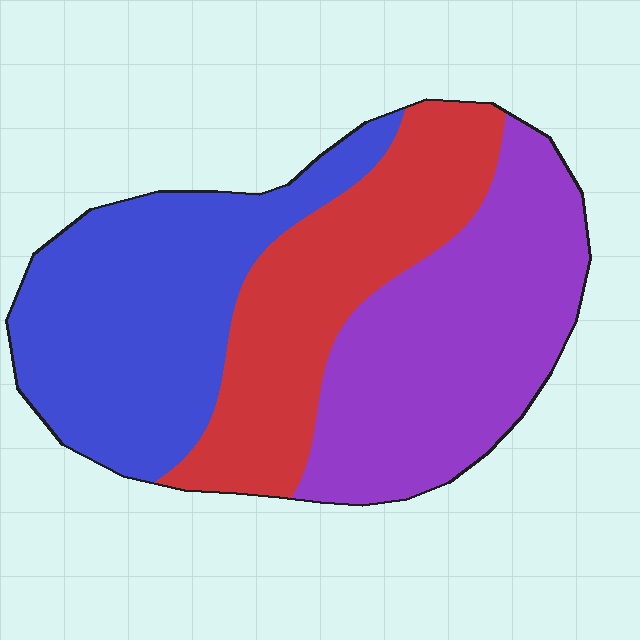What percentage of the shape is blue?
Blue covers 35% of the shape.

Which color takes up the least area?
Red, at roughly 30%.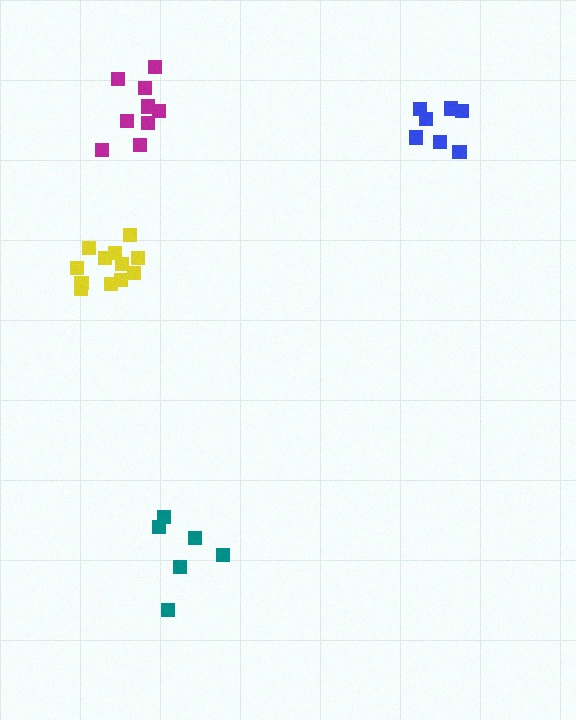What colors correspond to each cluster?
The clusters are colored: blue, teal, yellow, magenta.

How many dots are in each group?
Group 1: 7 dots, Group 2: 6 dots, Group 3: 12 dots, Group 4: 9 dots (34 total).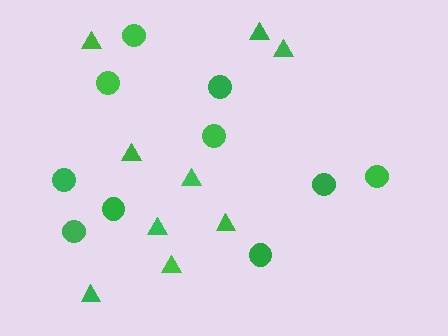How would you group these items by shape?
There are 2 groups: one group of triangles (9) and one group of circles (10).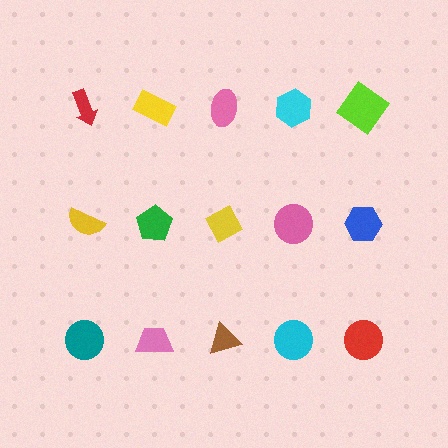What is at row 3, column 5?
A red circle.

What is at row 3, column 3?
A brown triangle.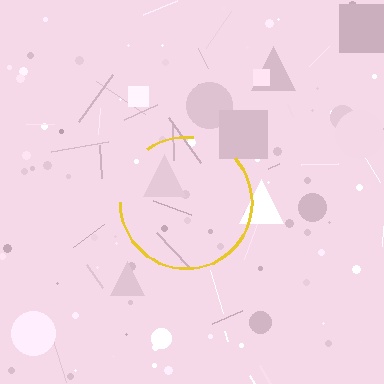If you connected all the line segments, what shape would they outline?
They would outline a circle.